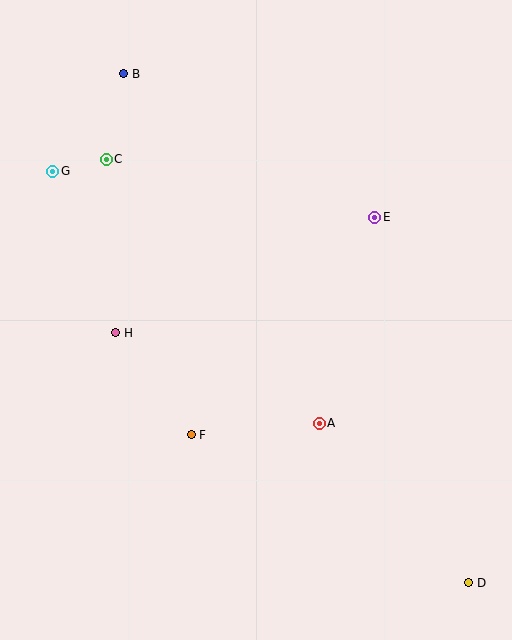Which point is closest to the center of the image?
Point A at (319, 423) is closest to the center.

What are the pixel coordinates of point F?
Point F is at (191, 435).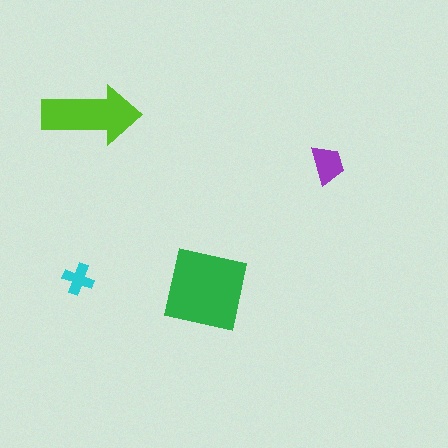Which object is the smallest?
The cyan cross.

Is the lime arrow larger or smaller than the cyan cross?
Larger.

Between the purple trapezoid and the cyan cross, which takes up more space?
The purple trapezoid.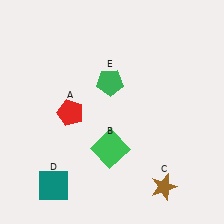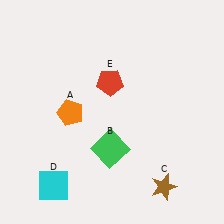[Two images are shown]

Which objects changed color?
A changed from red to orange. D changed from teal to cyan. E changed from green to red.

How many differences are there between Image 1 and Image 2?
There are 3 differences between the two images.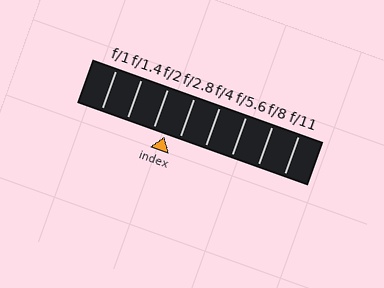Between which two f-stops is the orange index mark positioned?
The index mark is between f/2 and f/2.8.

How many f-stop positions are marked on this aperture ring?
There are 8 f-stop positions marked.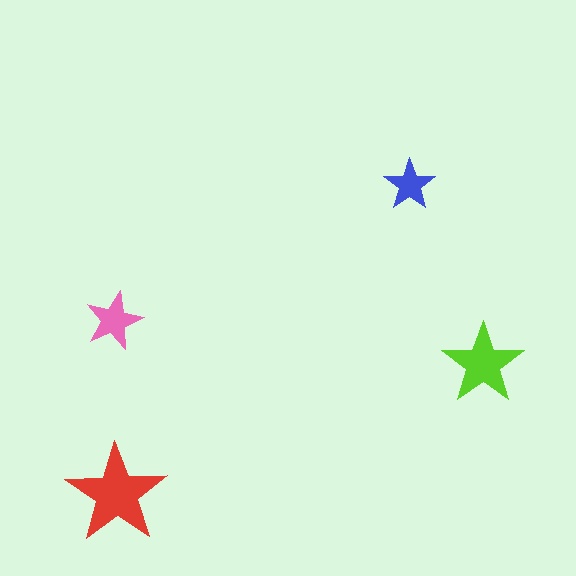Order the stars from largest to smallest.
the red one, the lime one, the pink one, the blue one.